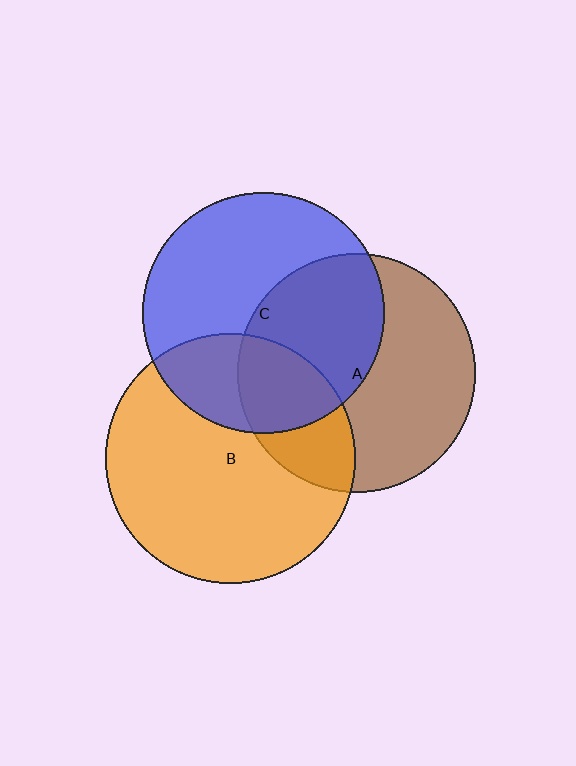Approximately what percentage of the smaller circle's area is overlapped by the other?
Approximately 45%.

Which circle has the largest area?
Circle B (orange).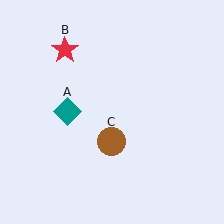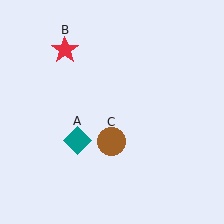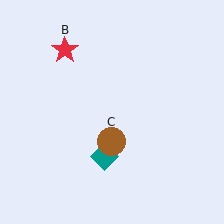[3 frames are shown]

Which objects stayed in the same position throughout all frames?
Red star (object B) and brown circle (object C) remained stationary.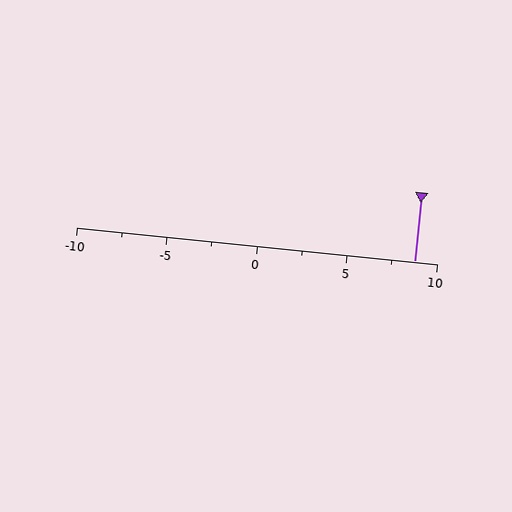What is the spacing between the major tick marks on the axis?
The major ticks are spaced 5 apart.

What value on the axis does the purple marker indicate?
The marker indicates approximately 8.8.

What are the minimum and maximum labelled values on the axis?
The axis runs from -10 to 10.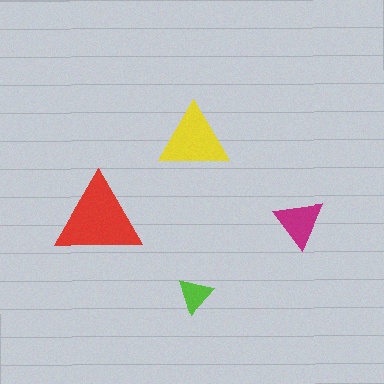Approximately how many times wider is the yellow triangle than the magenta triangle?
About 1.5 times wider.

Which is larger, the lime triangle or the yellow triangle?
The yellow one.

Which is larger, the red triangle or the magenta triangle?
The red one.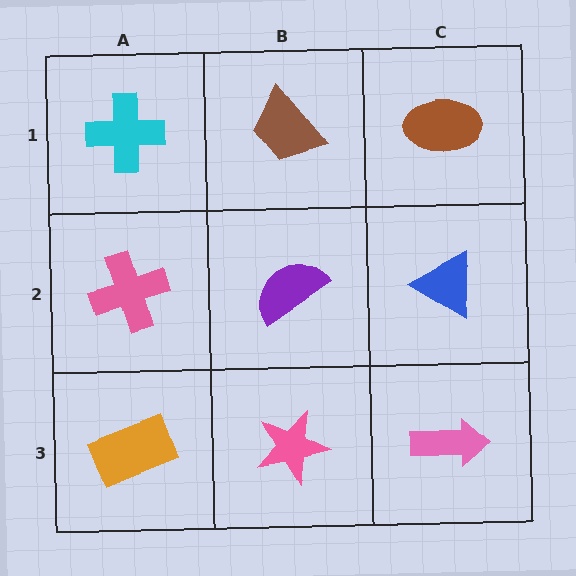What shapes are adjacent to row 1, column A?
A pink cross (row 2, column A), a brown trapezoid (row 1, column B).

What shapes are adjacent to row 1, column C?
A blue triangle (row 2, column C), a brown trapezoid (row 1, column B).